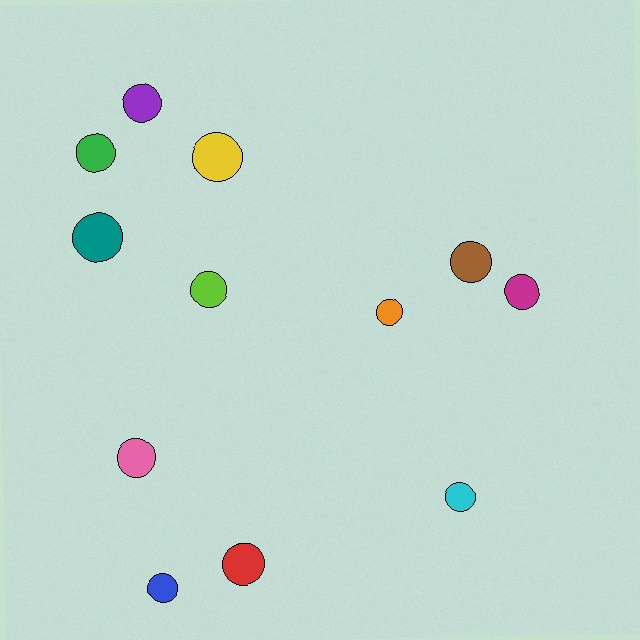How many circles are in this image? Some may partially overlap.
There are 12 circles.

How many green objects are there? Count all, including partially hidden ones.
There is 1 green object.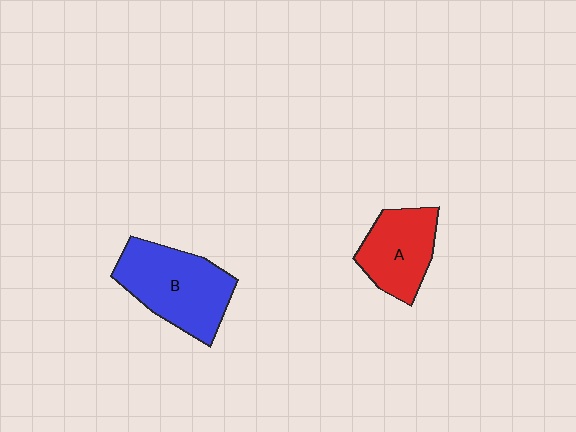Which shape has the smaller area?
Shape A (red).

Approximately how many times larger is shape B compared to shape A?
Approximately 1.4 times.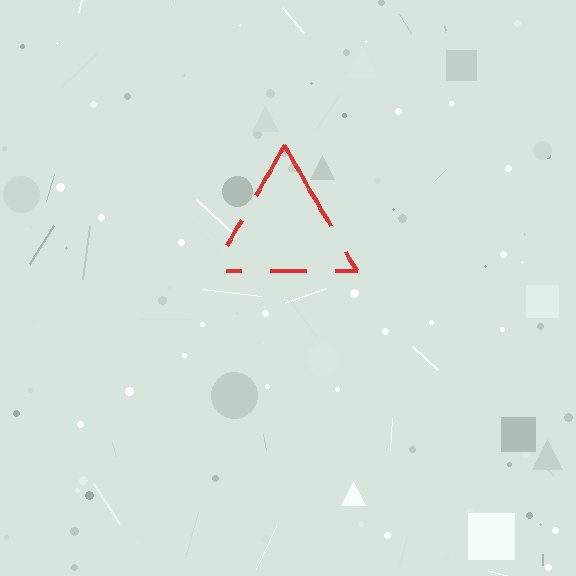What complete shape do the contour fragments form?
The contour fragments form a triangle.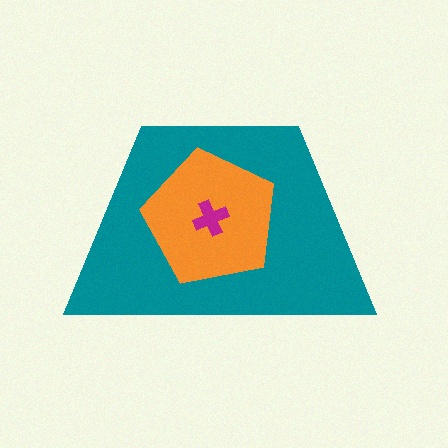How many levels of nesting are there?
3.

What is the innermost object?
The magenta cross.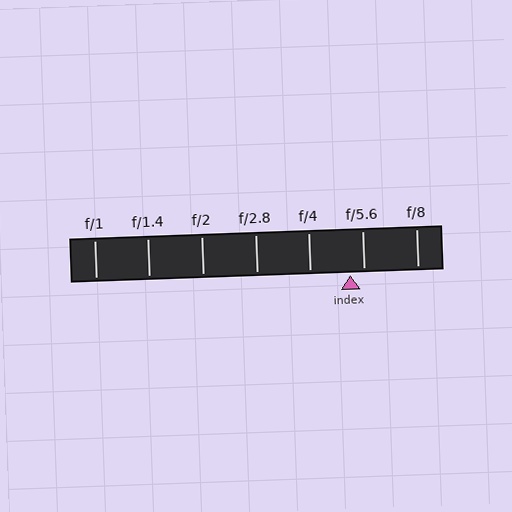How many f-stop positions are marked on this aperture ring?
There are 7 f-stop positions marked.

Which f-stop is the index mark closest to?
The index mark is closest to f/5.6.